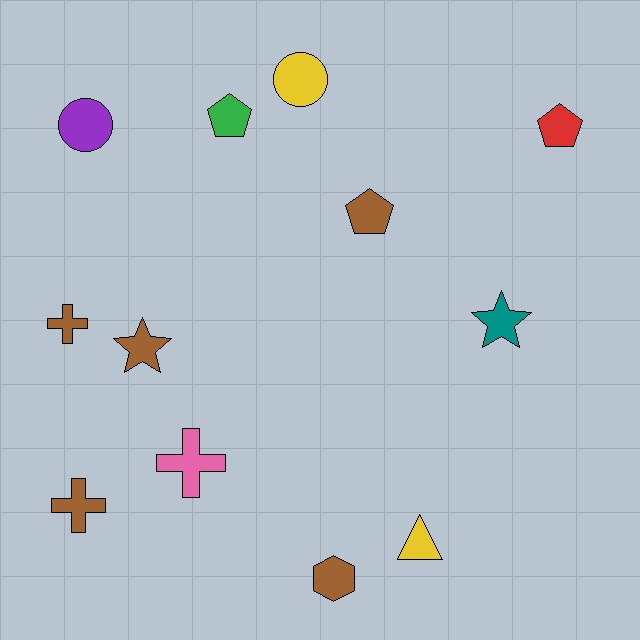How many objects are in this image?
There are 12 objects.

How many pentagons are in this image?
There are 3 pentagons.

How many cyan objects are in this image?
There are no cyan objects.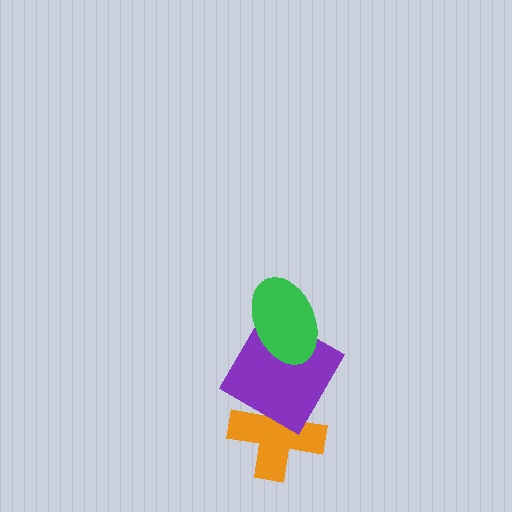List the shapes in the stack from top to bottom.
From top to bottom: the green ellipse, the purple square, the orange cross.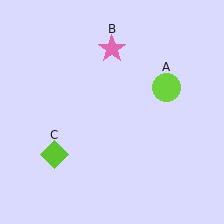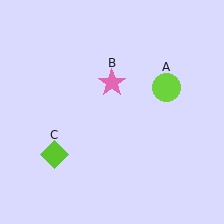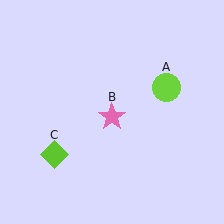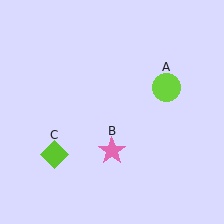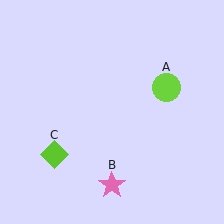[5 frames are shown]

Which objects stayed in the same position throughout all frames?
Lime circle (object A) and lime diamond (object C) remained stationary.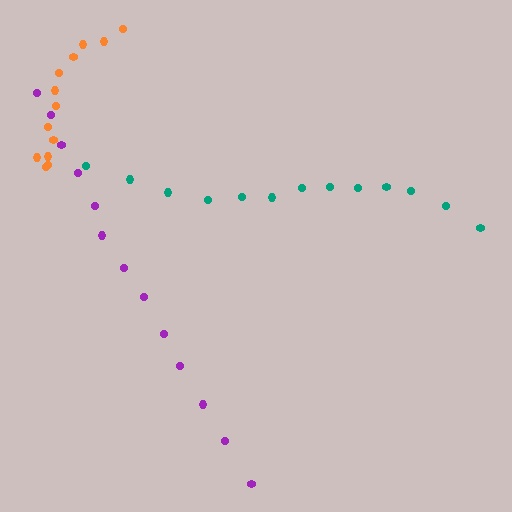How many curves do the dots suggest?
There are 3 distinct paths.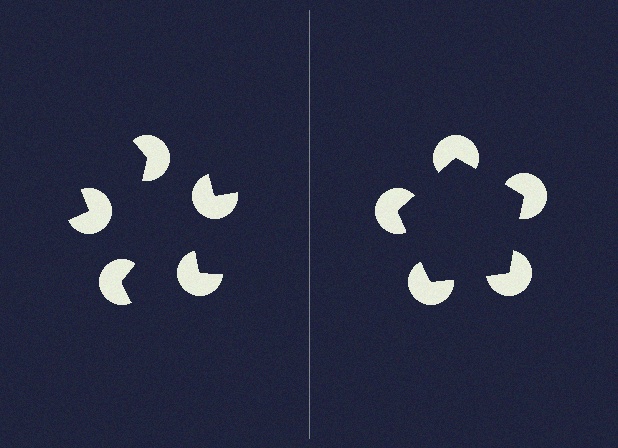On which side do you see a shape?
An illusory pentagon appears on the right side. On the left side the wedge cuts are rotated, so no coherent shape forms.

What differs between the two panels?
The pac-man discs are positioned identically on both sides; only the wedge orientations differ. On the right they align to a pentagon; on the left they are misaligned.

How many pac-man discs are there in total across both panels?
10 — 5 on each side.